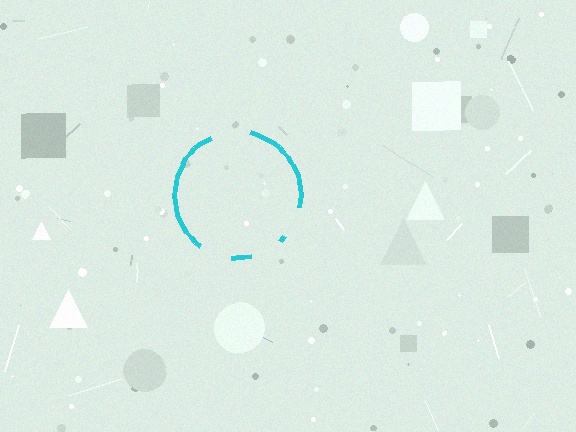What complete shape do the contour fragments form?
The contour fragments form a circle.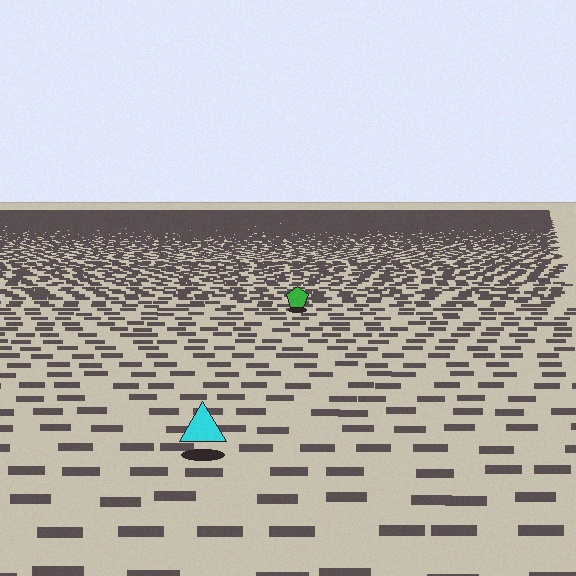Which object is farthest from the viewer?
The green pentagon is farthest from the viewer. It appears smaller and the ground texture around it is denser.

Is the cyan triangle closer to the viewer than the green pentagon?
Yes. The cyan triangle is closer — you can tell from the texture gradient: the ground texture is coarser near it.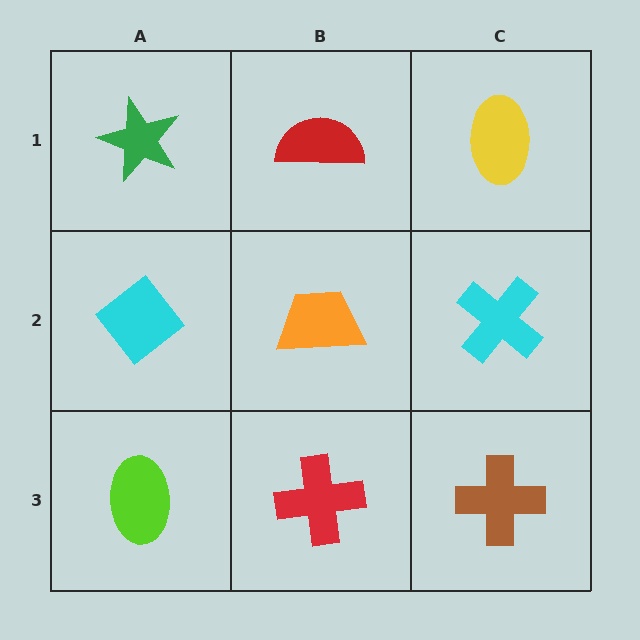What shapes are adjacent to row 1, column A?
A cyan diamond (row 2, column A), a red semicircle (row 1, column B).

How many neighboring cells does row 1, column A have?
2.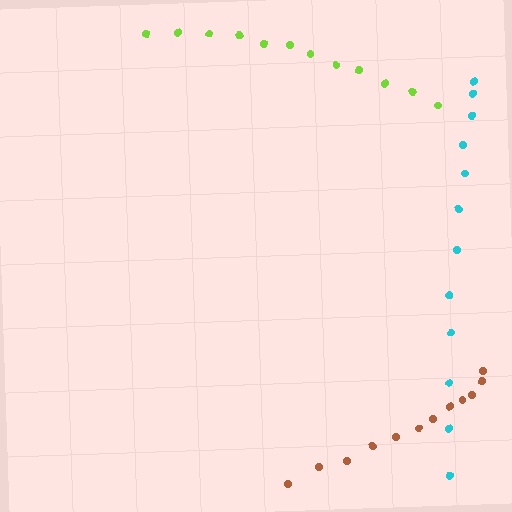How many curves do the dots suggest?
There are 3 distinct paths.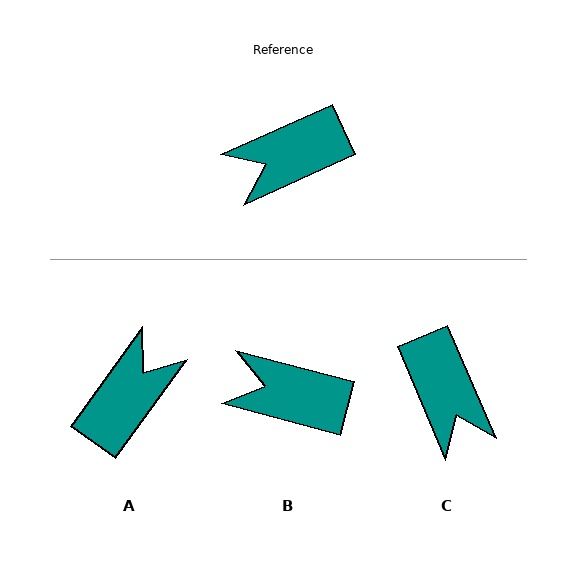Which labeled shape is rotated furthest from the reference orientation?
A, about 150 degrees away.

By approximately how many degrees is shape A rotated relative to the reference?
Approximately 150 degrees clockwise.